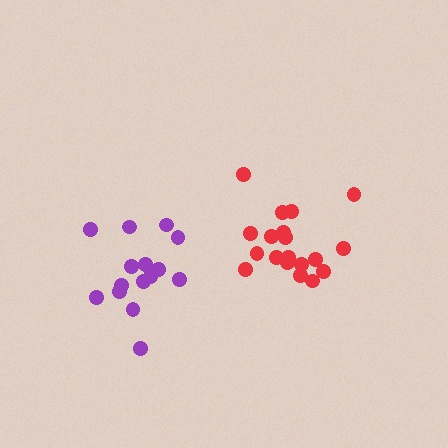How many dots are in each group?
Group 1: 15 dots, Group 2: 19 dots (34 total).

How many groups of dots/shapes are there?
There are 2 groups.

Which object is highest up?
The red cluster is topmost.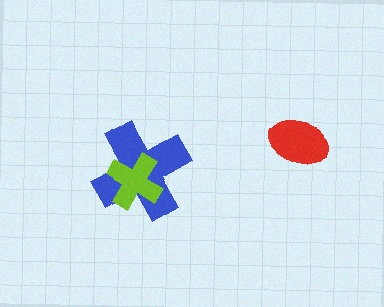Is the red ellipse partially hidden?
No, no other shape covers it.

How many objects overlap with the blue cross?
1 object overlaps with the blue cross.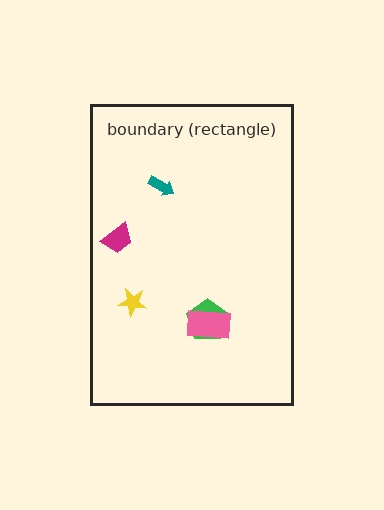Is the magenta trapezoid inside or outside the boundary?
Inside.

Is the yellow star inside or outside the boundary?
Inside.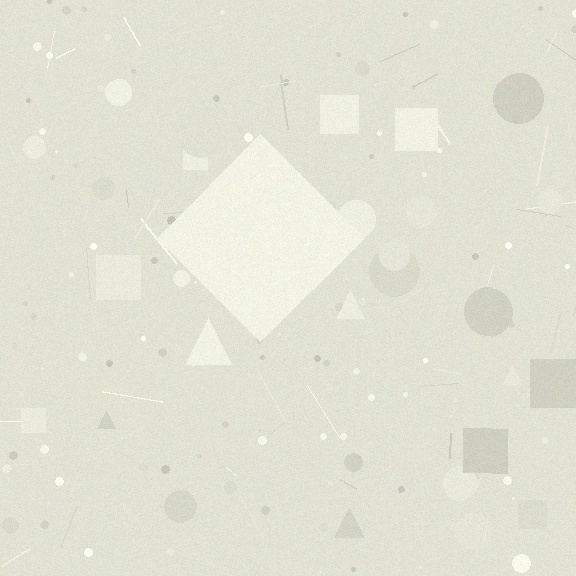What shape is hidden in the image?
A diamond is hidden in the image.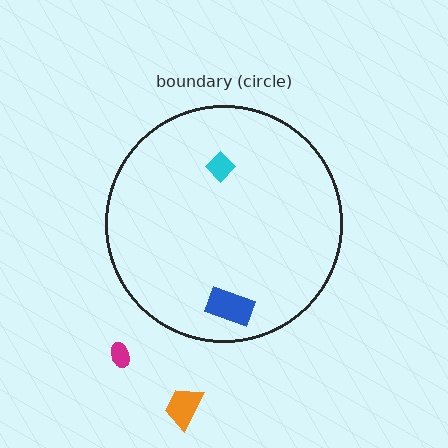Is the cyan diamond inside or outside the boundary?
Inside.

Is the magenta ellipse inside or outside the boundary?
Outside.